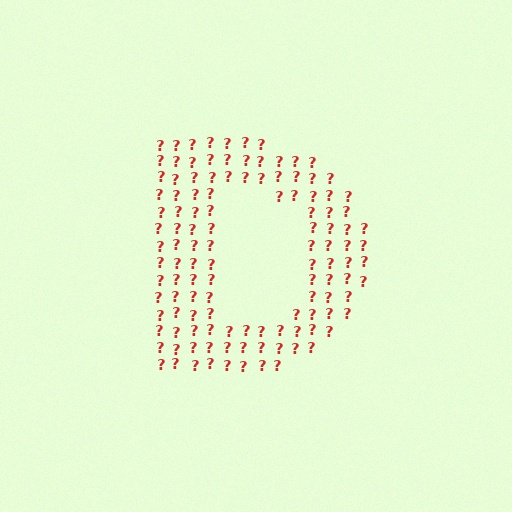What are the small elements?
The small elements are question marks.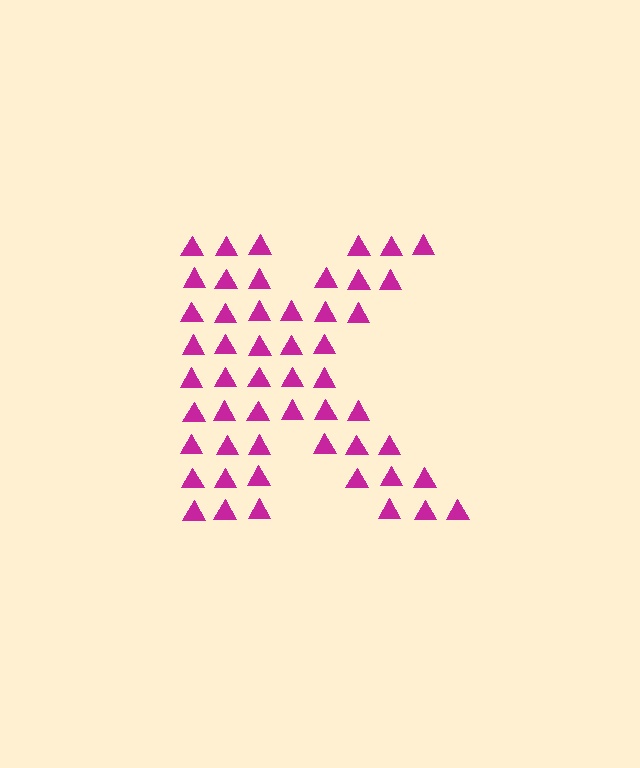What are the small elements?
The small elements are triangles.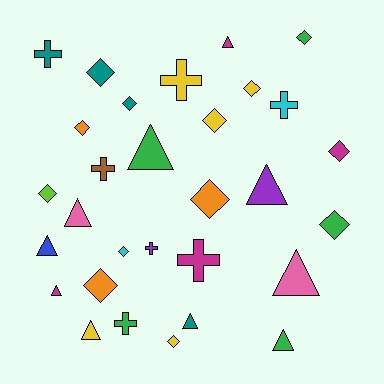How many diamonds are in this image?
There are 13 diamonds.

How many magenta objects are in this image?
There are 4 magenta objects.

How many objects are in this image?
There are 30 objects.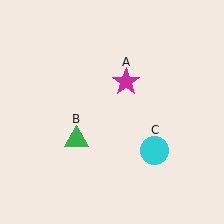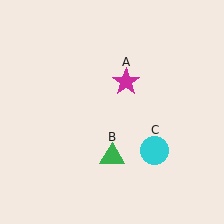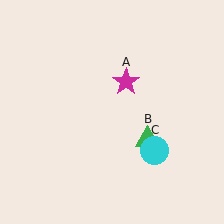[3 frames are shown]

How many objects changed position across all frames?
1 object changed position: green triangle (object B).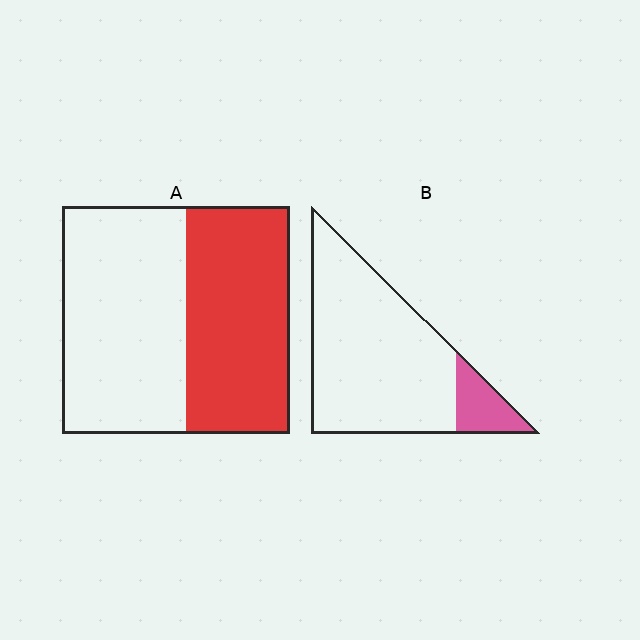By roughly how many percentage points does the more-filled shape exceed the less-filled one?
By roughly 30 percentage points (A over B).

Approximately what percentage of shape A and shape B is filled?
A is approximately 45% and B is approximately 15%.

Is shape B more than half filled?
No.